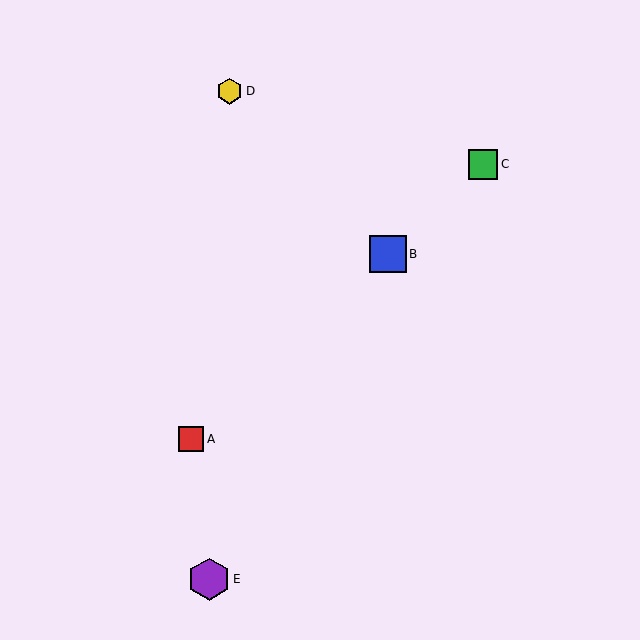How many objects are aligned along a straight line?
3 objects (A, B, C) are aligned along a straight line.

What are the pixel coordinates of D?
Object D is at (230, 91).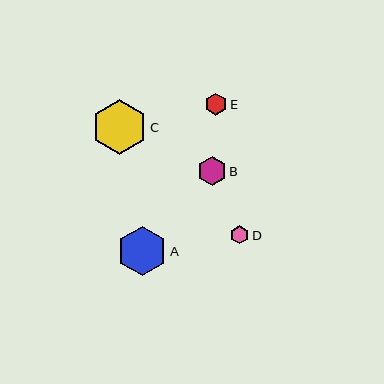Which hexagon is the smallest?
Hexagon D is the smallest with a size of approximately 19 pixels.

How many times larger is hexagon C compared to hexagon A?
Hexagon C is approximately 1.1 times the size of hexagon A.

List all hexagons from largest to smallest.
From largest to smallest: C, A, B, E, D.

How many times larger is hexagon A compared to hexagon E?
Hexagon A is approximately 2.2 times the size of hexagon E.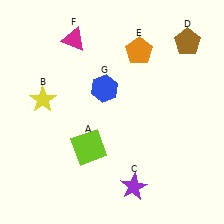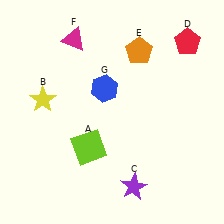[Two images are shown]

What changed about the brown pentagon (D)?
In Image 1, D is brown. In Image 2, it changed to red.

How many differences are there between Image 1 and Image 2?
There is 1 difference between the two images.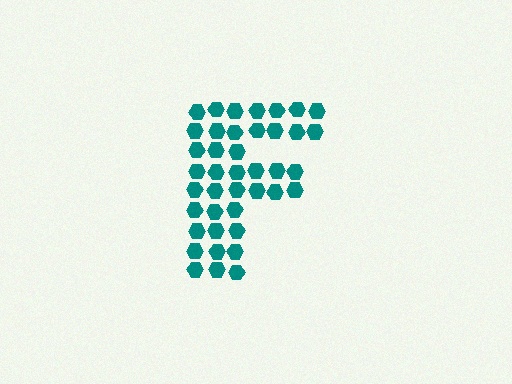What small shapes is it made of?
It is made of small hexagons.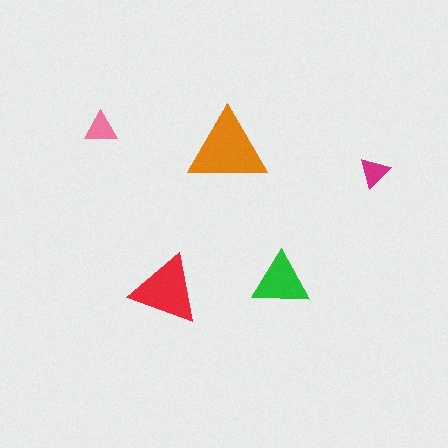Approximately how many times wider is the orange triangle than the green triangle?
About 1.5 times wider.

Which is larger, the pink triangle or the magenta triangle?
The pink one.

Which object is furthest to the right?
The magenta triangle is rightmost.